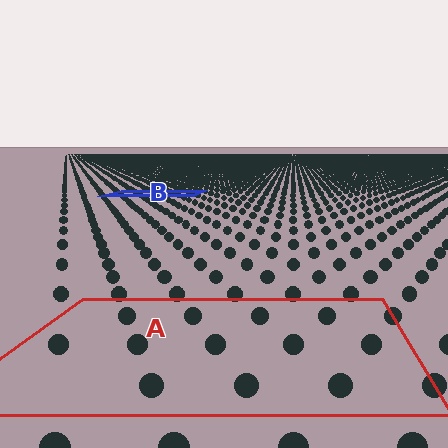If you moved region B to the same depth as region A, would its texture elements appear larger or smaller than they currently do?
They would appear larger. At a closer depth, the same texture elements are projected at a bigger on-screen size.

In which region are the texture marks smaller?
The texture marks are smaller in region B, because it is farther away.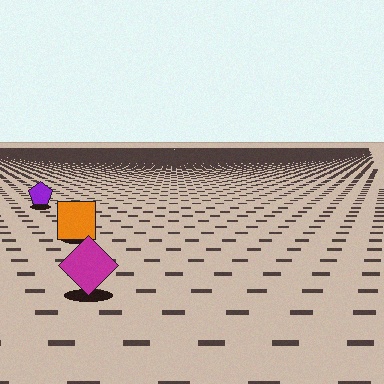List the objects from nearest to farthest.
From nearest to farthest: the magenta diamond, the orange square, the purple pentagon.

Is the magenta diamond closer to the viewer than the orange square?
Yes. The magenta diamond is closer — you can tell from the texture gradient: the ground texture is coarser near it.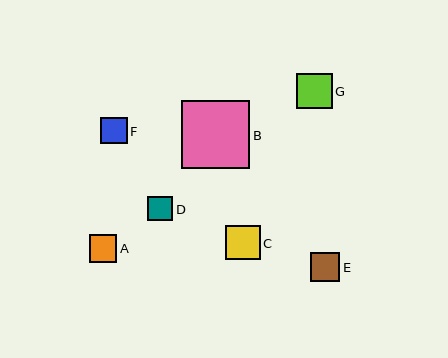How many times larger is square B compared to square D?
Square B is approximately 2.8 times the size of square D.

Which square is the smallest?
Square D is the smallest with a size of approximately 25 pixels.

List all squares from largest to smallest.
From largest to smallest: B, G, C, E, A, F, D.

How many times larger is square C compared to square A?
Square C is approximately 1.2 times the size of square A.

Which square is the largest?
Square B is the largest with a size of approximately 68 pixels.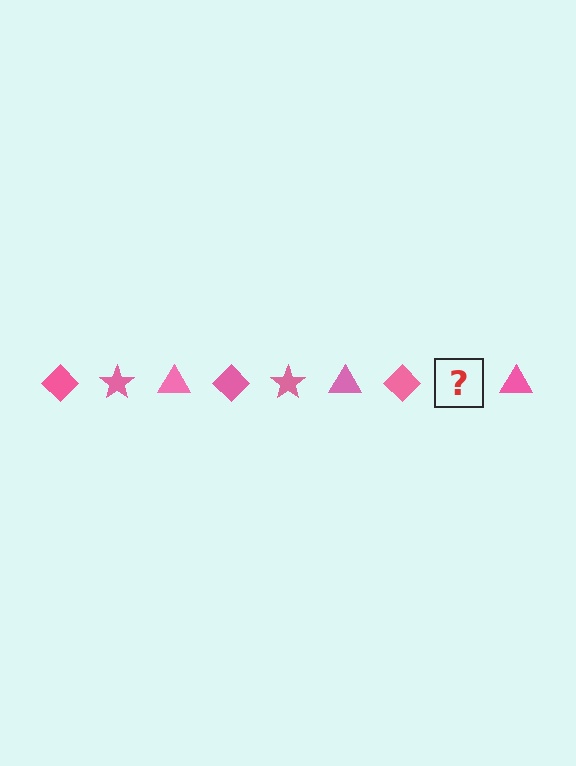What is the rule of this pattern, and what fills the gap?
The rule is that the pattern cycles through diamond, star, triangle shapes in pink. The gap should be filled with a pink star.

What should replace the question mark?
The question mark should be replaced with a pink star.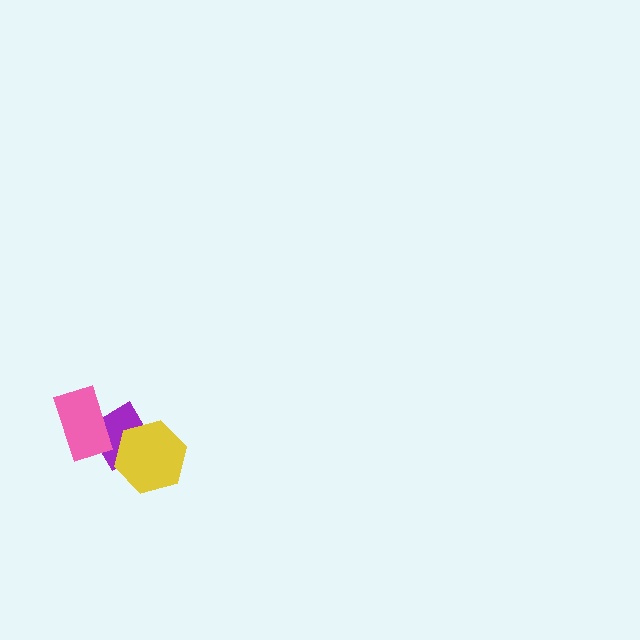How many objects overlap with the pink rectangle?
1 object overlaps with the pink rectangle.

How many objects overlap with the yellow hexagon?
1 object overlaps with the yellow hexagon.